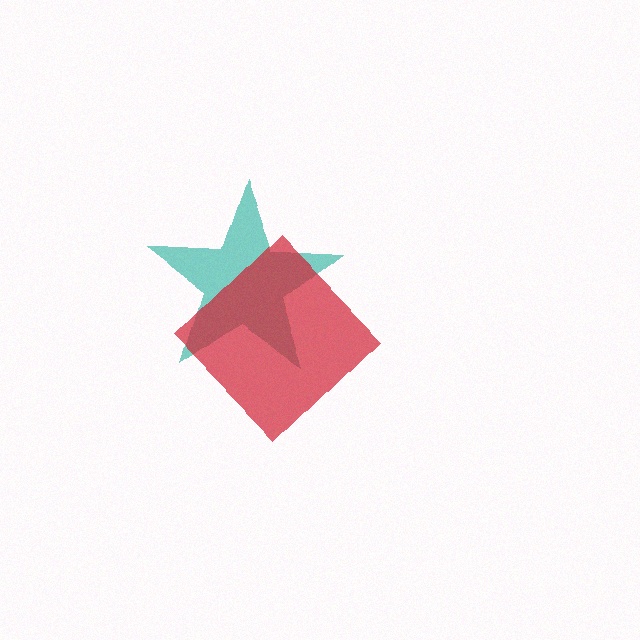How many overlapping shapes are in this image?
There are 2 overlapping shapes in the image.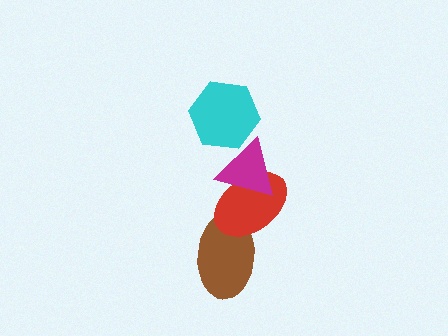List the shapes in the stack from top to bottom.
From top to bottom: the cyan hexagon, the magenta triangle, the red ellipse, the brown ellipse.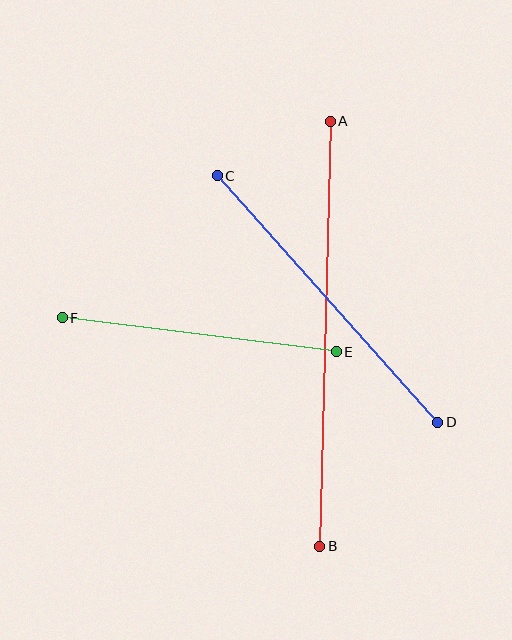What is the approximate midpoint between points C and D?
The midpoint is at approximately (328, 299) pixels.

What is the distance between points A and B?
The distance is approximately 425 pixels.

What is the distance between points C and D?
The distance is approximately 331 pixels.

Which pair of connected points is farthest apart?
Points A and B are farthest apart.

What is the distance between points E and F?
The distance is approximately 276 pixels.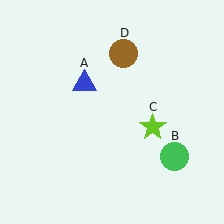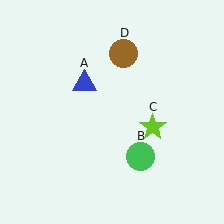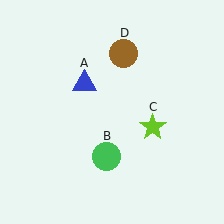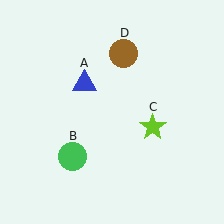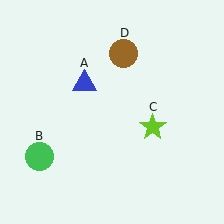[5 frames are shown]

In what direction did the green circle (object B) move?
The green circle (object B) moved left.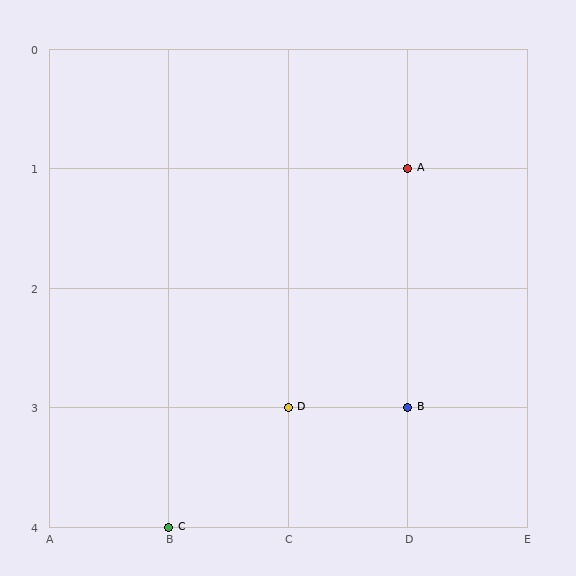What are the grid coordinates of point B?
Point B is at grid coordinates (D, 3).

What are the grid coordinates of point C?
Point C is at grid coordinates (B, 4).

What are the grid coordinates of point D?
Point D is at grid coordinates (C, 3).